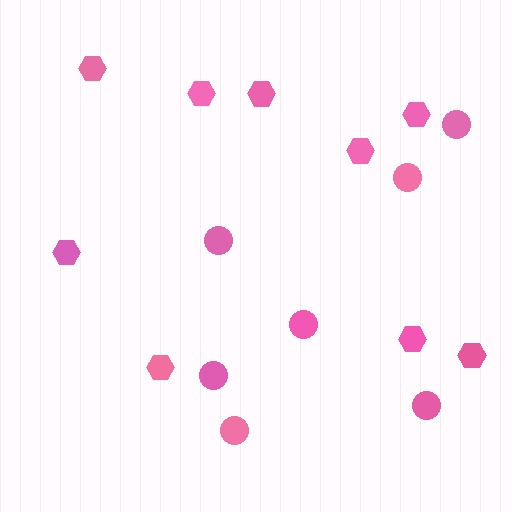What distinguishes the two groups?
There are 2 groups: one group of circles (7) and one group of hexagons (9).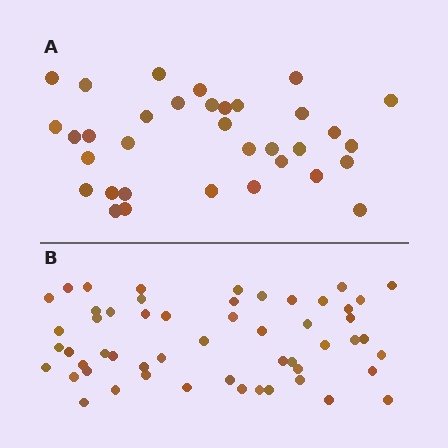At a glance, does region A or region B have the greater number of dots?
Region B (the bottom region) has more dots.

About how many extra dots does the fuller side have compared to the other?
Region B has approximately 20 more dots than region A.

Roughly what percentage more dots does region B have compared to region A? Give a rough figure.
About 60% more.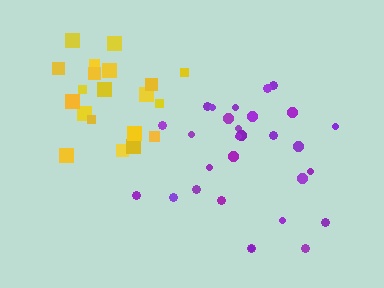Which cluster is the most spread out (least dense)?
Yellow.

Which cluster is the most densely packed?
Purple.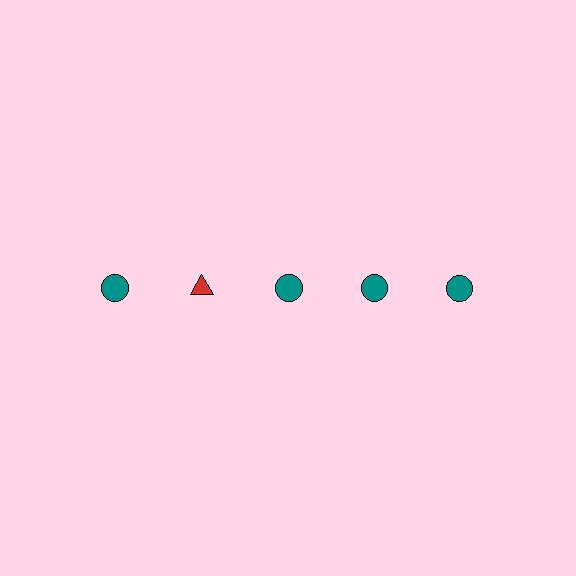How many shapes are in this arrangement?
There are 5 shapes arranged in a grid pattern.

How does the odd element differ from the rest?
It differs in both color (red instead of teal) and shape (triangle instead of circle).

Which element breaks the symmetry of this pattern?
The red triangle in the top row, second from left column breaks the symmetry. All other shapes are teal circles.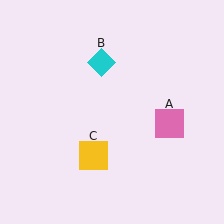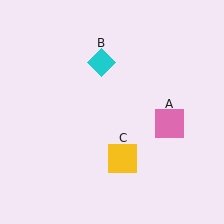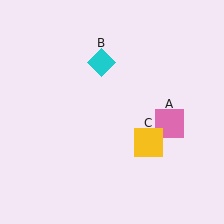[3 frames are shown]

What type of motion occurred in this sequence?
The yellow square (object C) rotated counterclockwise around the center of the scene.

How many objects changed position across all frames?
1 object changed position: yellow square (object C).